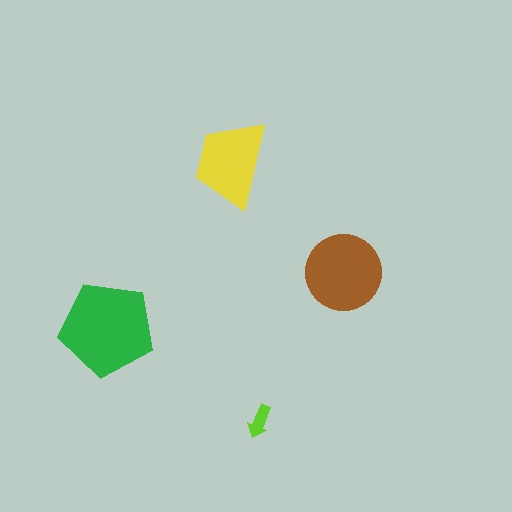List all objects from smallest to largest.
The lime arrow, the yellow trapezoid, the brown circle, the green pentagon.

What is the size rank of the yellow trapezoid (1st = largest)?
3rd.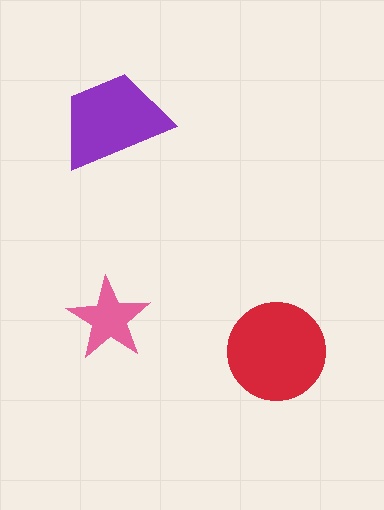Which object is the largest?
The red circle.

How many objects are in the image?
There are 3 objects in the image.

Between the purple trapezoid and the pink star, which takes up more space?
The purple trapezoid.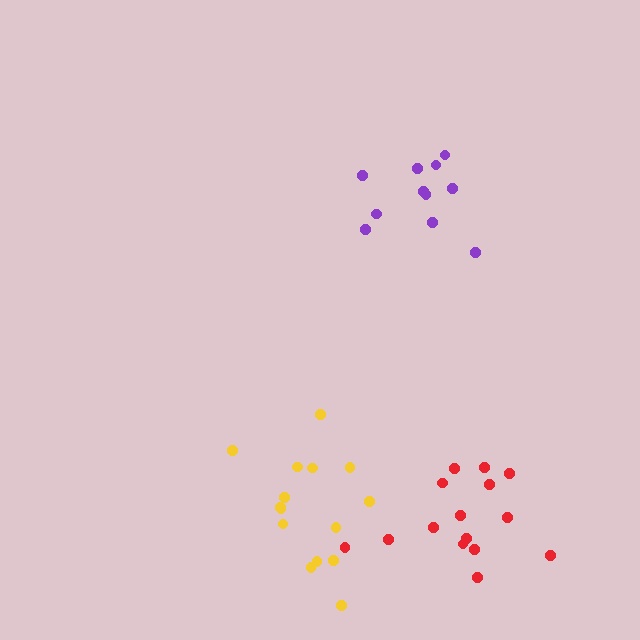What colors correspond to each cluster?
The clusters are colored: red, yellow, purple.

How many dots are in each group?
Group 1: 15 dots, Group 2: 15 dots, Group 3: 11 dots (41 total).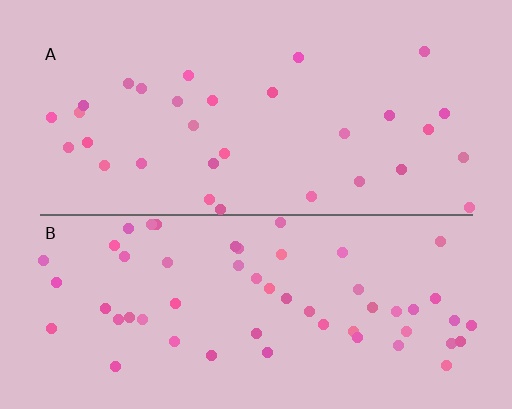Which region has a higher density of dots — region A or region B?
B (the bottom).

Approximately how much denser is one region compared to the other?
Approximately 1.8× — region B over region A.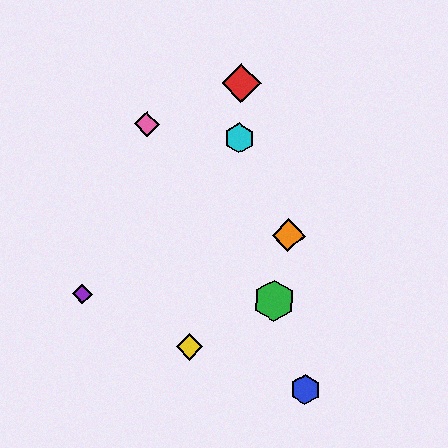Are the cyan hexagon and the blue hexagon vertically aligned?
No, the cyan hexagon is at x≈240 and the blue hexagon is at x≈306.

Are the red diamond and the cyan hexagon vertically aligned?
Yes, both are at x≈241.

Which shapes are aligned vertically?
The red diamond, the cyan hexagon are aligned vertically.